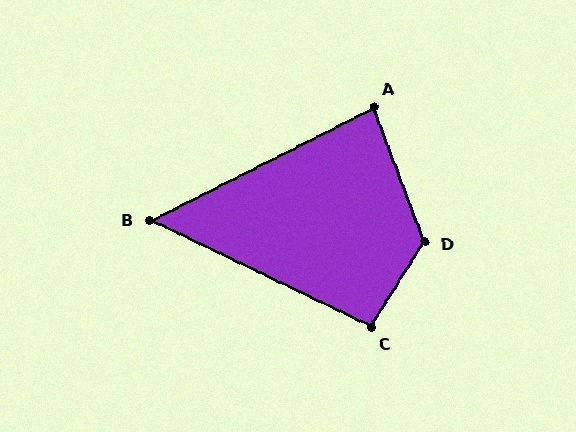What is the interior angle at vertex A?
Approximately 84 degrees (acute).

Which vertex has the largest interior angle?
D, at approximately 128 degrees.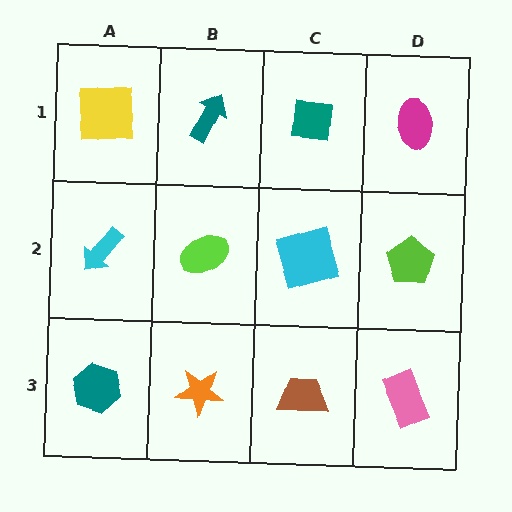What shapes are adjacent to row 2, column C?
A teal square (row 1, column C), a brown trapezoid (row 3, column C), a lime ellipse (row 2, column B), a lime pentagon (row 2, column D).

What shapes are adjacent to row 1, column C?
A cyan square (row 2, column C), a teal arrow (row 1, column B), a magenta ellipse (row 1, column D).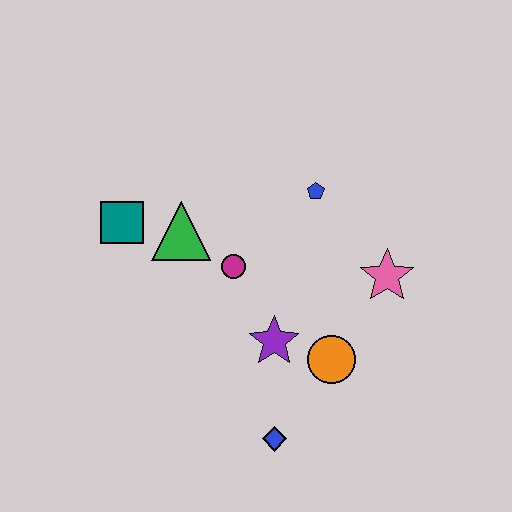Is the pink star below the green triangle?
Yes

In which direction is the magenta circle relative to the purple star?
The magenta circle is above the purple star.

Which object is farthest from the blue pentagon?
The blue diamond is farthest from the blue pentagon.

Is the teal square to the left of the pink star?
Yes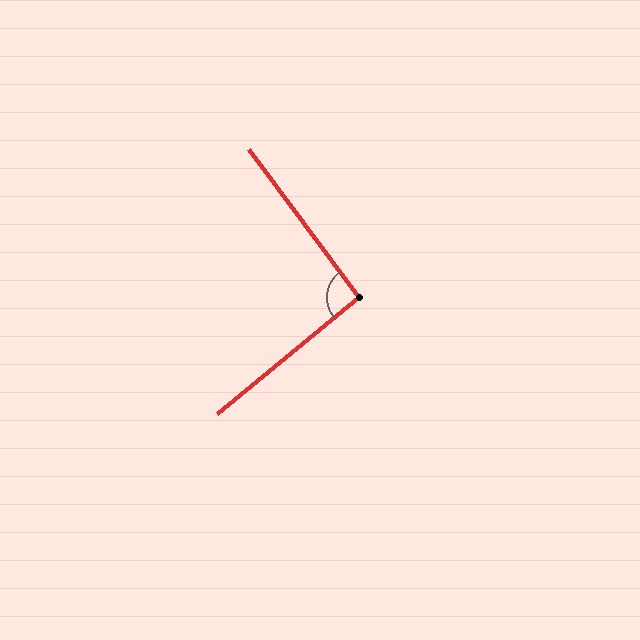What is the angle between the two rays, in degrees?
Approximately 93 degrees.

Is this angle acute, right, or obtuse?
It is approximately a right angle.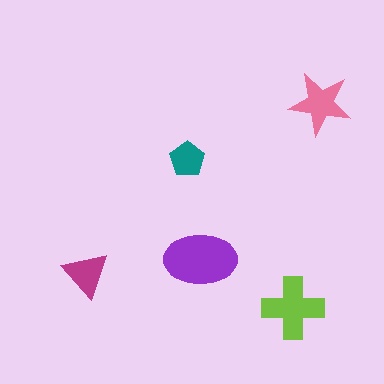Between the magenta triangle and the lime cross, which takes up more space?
The lime cross.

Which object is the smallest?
The teal pentagon.